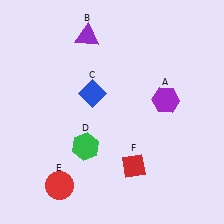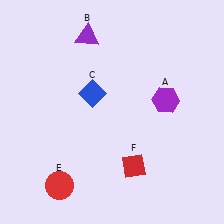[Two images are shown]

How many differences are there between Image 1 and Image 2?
There is 1 difference between the two images.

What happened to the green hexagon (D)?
The green hexagon (D) was removed in Image 2. It was in the bottom-left area of Image 1.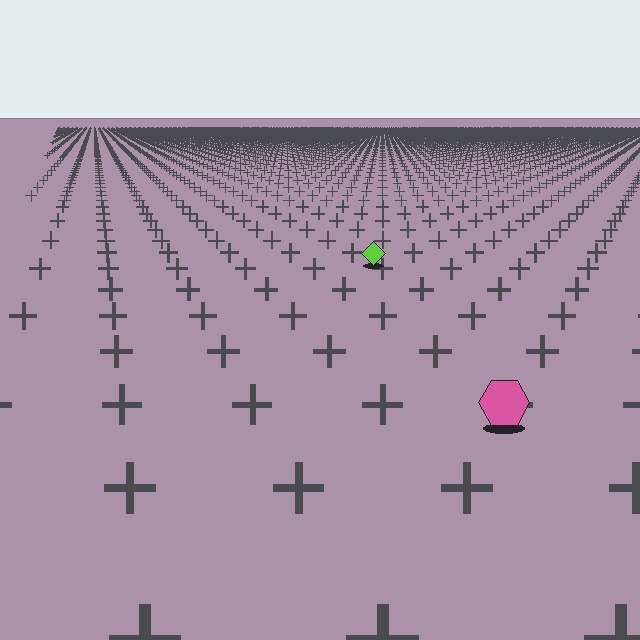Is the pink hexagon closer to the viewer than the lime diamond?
Yes. The pink hexagon is closer — you can tell from the texture gradient: the ground texture is coarser near it.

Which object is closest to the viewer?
The pink hexagon is closest. The texture marks near it are larger and more spread out.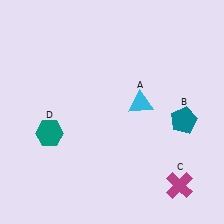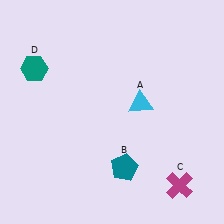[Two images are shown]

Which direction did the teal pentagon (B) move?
The teal pentagon (B) moved left.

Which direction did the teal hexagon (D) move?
The teal hexagon (D) moved up.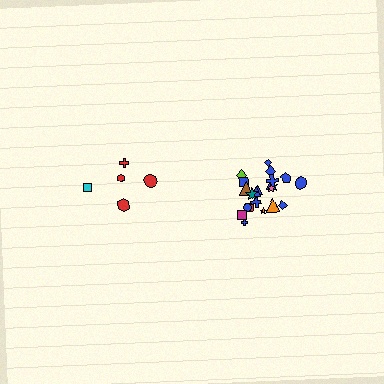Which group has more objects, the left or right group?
The right group.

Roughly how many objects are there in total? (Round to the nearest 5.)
Roughly 25 objects in total.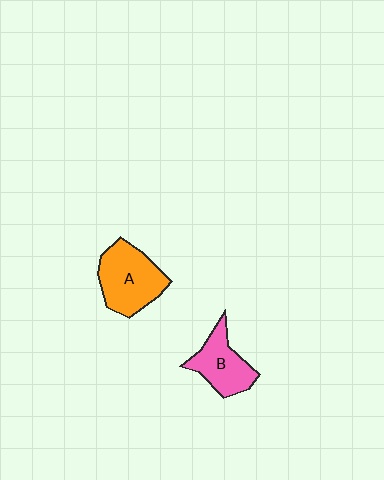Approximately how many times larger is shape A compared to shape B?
Approximately 1.3 times.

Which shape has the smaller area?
Shape B (pink).